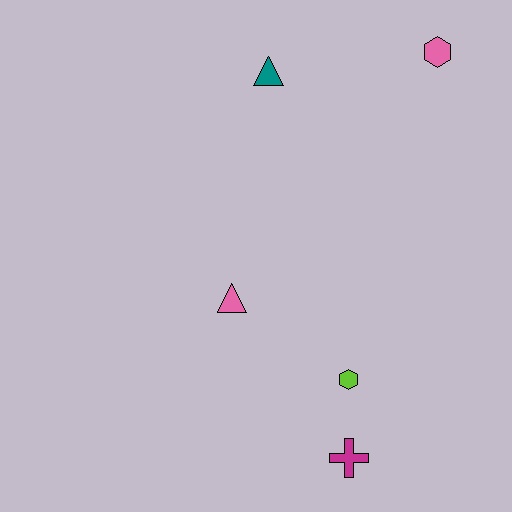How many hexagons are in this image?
There are 2 hexagons.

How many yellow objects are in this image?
There are no yellow objects.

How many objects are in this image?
There are 5 objects.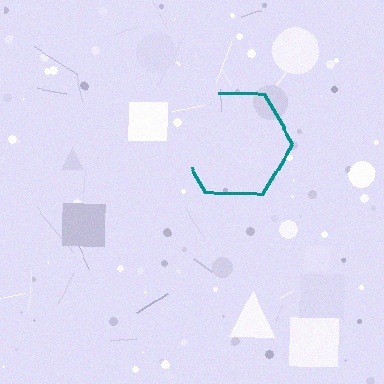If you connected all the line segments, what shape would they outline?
They would outline a hexagon.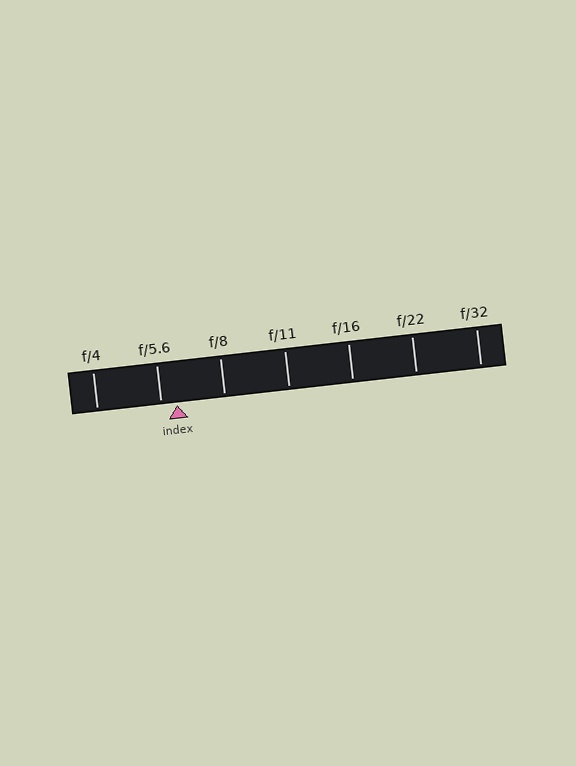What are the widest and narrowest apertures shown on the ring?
The widest aperture shown is f/4 and the narrowest is f/32.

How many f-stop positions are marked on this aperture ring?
There are 7 f-stop positions marked.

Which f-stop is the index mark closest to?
The index mark is closest to f/5.6.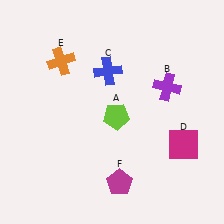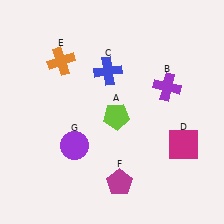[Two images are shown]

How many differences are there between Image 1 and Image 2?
There is 1 difference between the two images.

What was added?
A purple circle (G) was added in Image 2.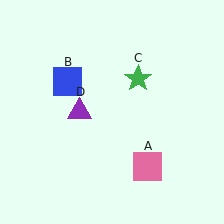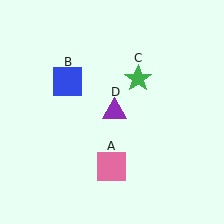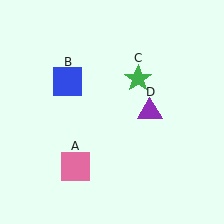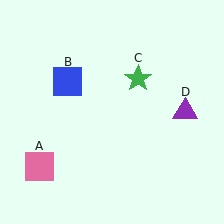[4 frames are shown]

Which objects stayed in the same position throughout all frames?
Blue square (object B) and green star (object C) remained stationary.